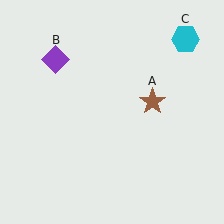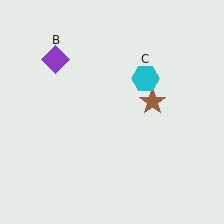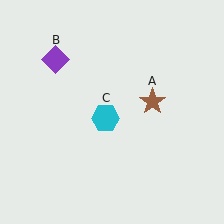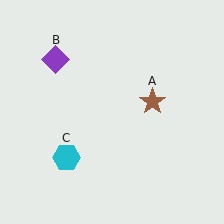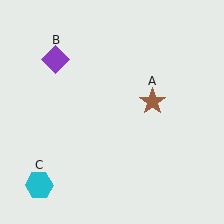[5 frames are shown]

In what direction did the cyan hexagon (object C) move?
The cyan hexagon (object C) moved down and to the left.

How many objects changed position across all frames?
1 object changed position: cyan hexagon (object C).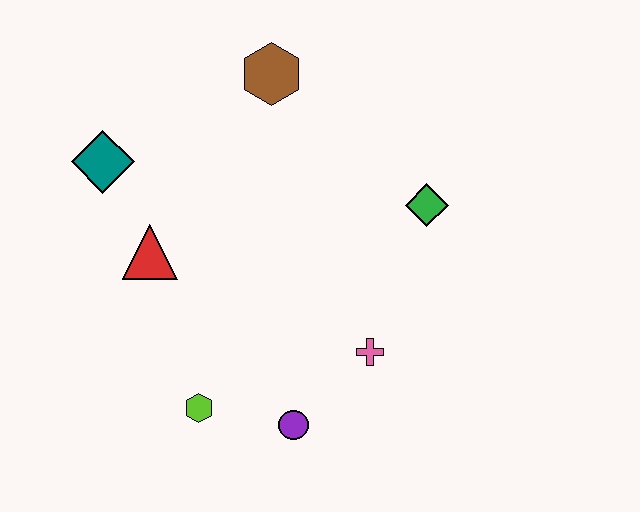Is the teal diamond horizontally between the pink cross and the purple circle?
No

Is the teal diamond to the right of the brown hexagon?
No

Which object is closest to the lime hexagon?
The purple circle is closest to the lime hexagon.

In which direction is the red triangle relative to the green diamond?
The red triangle is to the left of the green diamond.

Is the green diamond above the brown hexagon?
No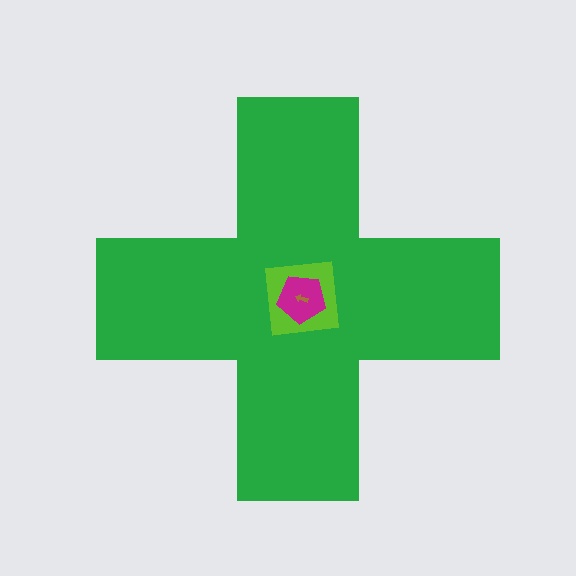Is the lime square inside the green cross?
Yes.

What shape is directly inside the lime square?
The magenta pentagon.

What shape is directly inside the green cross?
The lime square.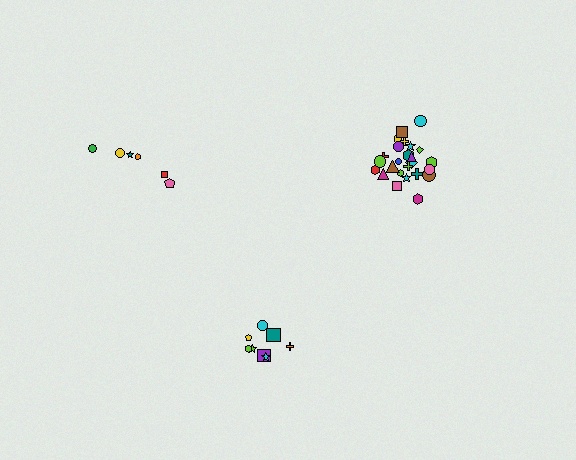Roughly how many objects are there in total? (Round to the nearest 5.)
Roughly 40 objects in total.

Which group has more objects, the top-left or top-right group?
The top-right group.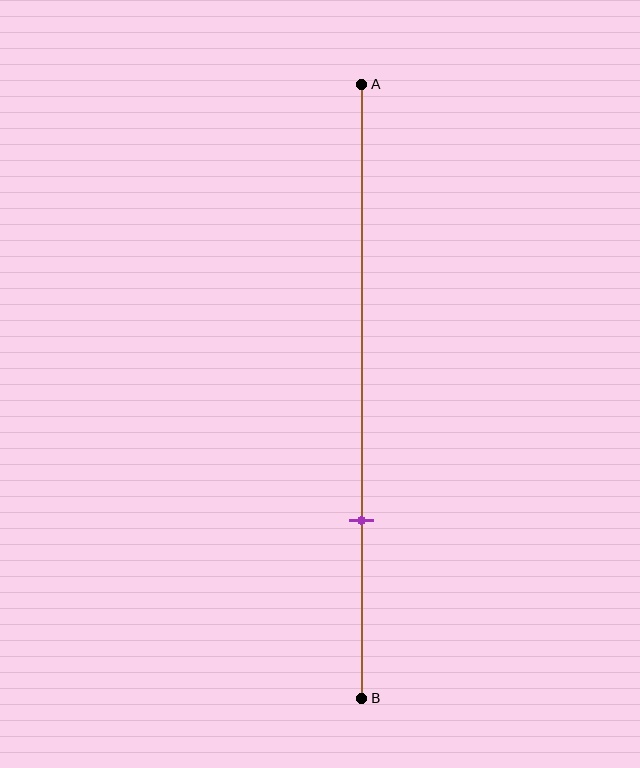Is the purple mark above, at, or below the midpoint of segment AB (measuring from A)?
The purple mark is below the midpoint of segment AB.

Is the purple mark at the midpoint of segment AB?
No, the mark is at about 70% from A, not at the 50% midpoint.